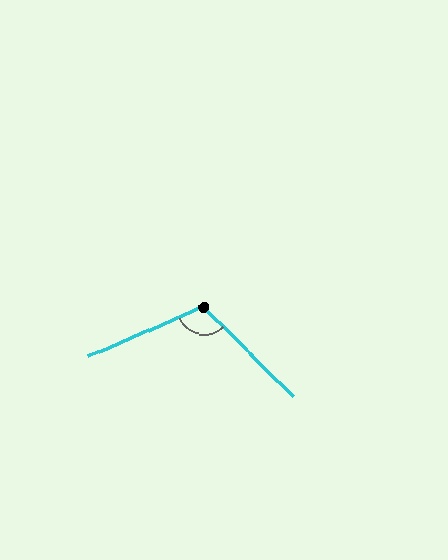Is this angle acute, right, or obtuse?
It is obtuse.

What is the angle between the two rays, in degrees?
Approximately 112 degrees.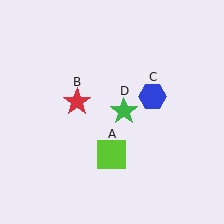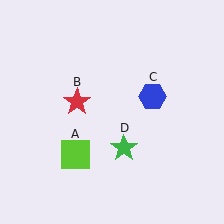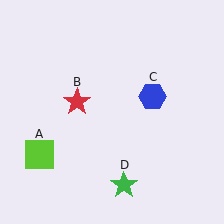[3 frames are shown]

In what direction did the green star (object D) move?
The green star (object D) moved down.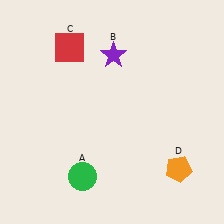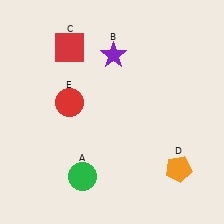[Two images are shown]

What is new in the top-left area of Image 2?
A red circle (E) was added in the top-left area of Image 2.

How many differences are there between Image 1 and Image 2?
There is 1 difference between the two images.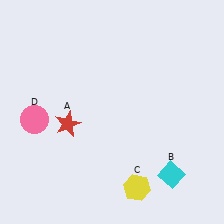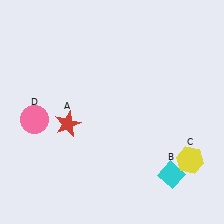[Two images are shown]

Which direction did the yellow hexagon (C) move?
The yellow hexagon (C) moved right.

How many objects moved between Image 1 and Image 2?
1 object moved between the two images.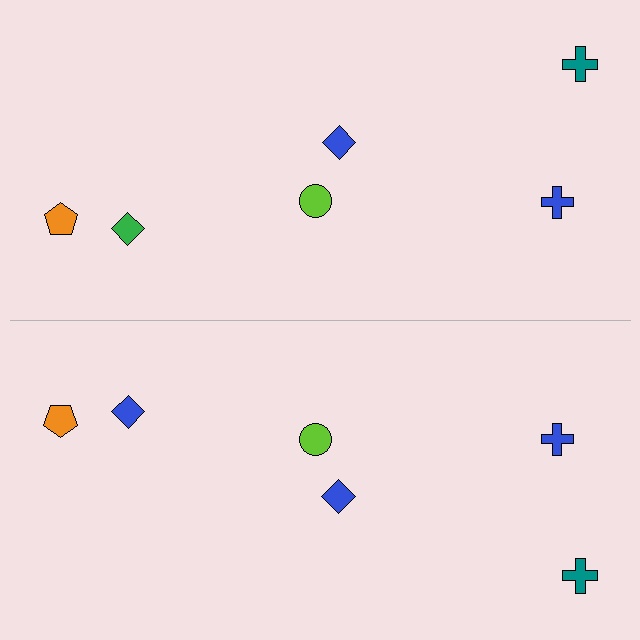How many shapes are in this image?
There are 12 shapes in this image.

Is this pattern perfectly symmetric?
No, the pattern is not perfectly symmetric. The blue diamond on the bottom side breaks the symmetry — its mirror counterpart is green.